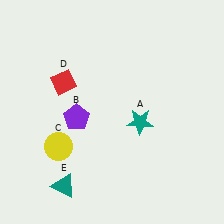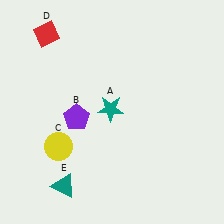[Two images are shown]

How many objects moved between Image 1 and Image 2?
2 objects moved between the two images.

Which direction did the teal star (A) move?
The teal star (A) moved left.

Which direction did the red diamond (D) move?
The red diamond (D) moved up.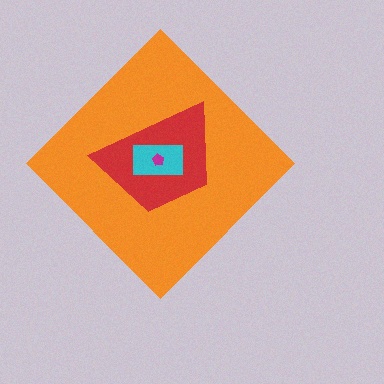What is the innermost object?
The magenta pentagon.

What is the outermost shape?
The orange diamond.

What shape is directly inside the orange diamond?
The red trapezoid.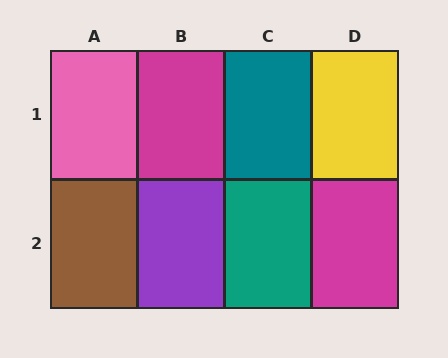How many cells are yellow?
1 cell is yellow.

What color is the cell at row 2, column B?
Purple.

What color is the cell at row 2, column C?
Teal.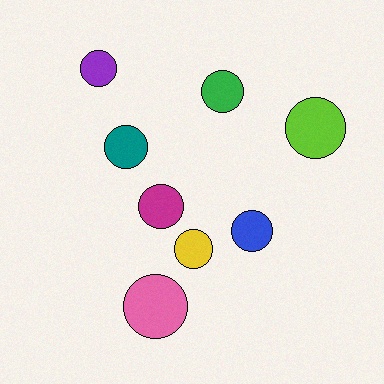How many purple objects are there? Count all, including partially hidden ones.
There is 1 purple object.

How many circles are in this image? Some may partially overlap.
There are 8 circles.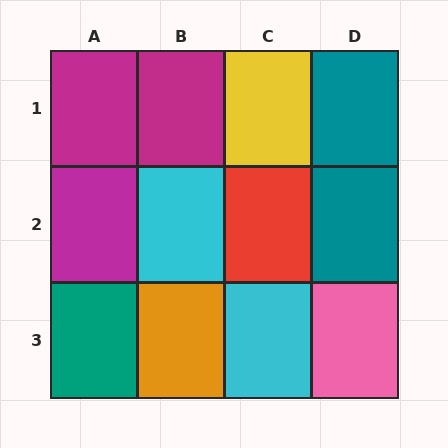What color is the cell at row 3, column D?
Pink.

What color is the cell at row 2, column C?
Red.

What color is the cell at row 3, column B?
Orange.